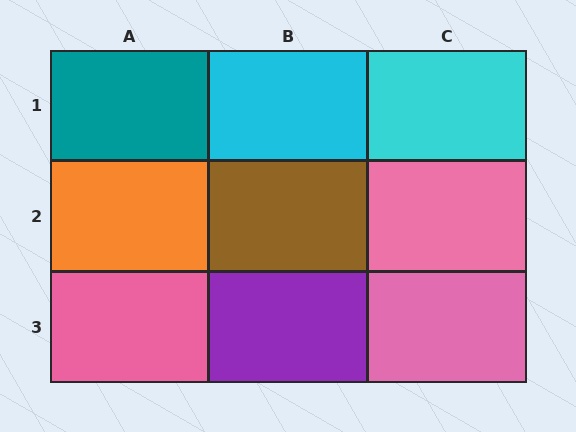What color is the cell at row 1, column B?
Cyan.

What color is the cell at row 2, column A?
Orange.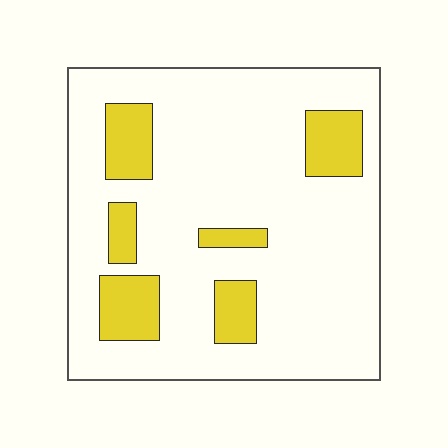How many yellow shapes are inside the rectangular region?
6.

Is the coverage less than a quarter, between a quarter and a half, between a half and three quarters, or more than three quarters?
Less than a quarter.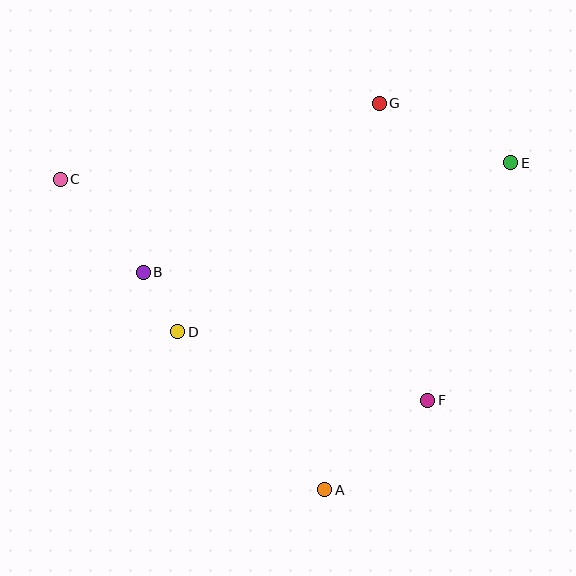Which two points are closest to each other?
Points B and D are closest to each other.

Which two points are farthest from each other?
Points C and E are farthest from each other.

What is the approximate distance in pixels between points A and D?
The distance between A and D is approximately 216 pixels.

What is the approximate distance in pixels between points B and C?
The distance between B and C is approximately 125 pixels.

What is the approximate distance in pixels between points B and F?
The distance between B and F is approximately 312 pixels.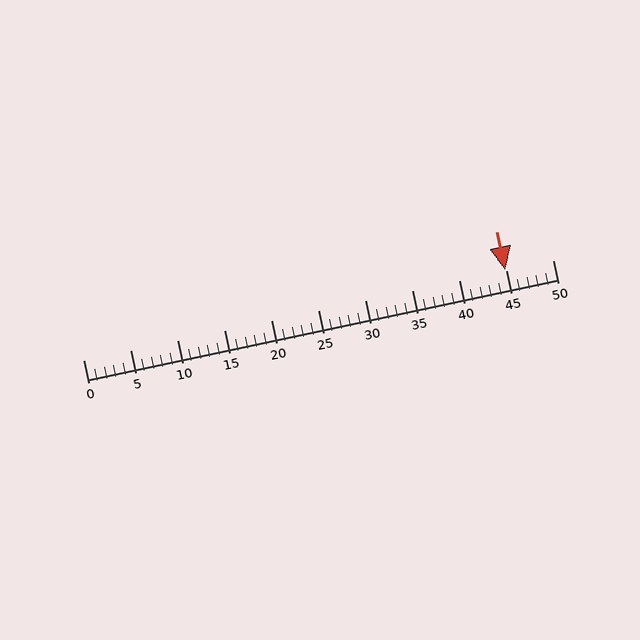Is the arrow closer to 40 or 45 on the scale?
The arrow is closer to 45.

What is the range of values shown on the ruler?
The ruler shows values from 0 to 50.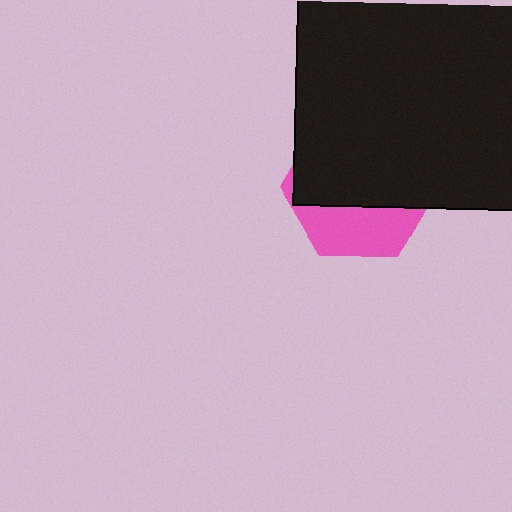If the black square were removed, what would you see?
You would see the complete pink hexagon.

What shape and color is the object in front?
The object in front is a black square.